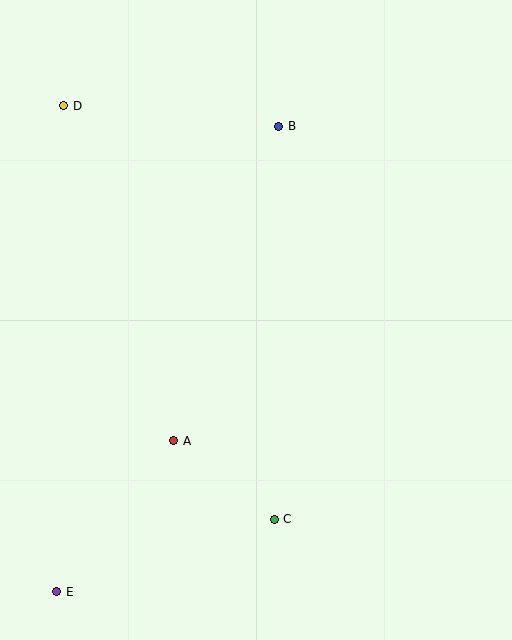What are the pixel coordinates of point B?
Point B is at (279, 126).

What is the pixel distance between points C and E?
The distance between C and E is 229 pixels.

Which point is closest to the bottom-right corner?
Point C is closest to the bottom-right corner.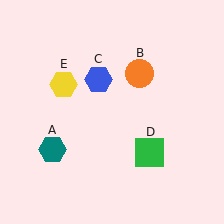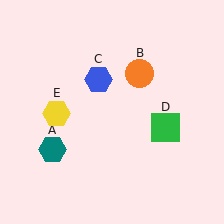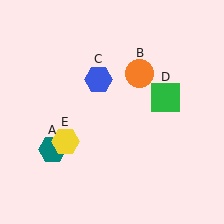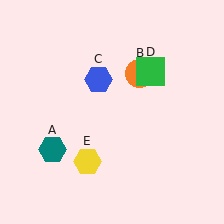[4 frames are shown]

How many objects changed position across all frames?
2 objects changed position: green square (object D), yellow hexagon (object E).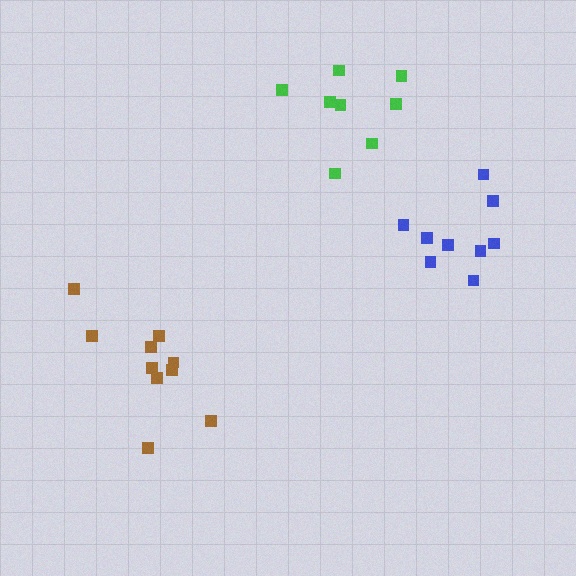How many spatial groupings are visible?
There are 3 spatial groupings.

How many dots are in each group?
Group 1: 10 dots, Group 2: 9 dots, Group 3: 8 dots (27 total).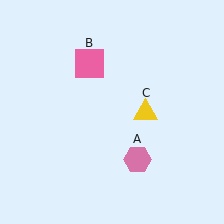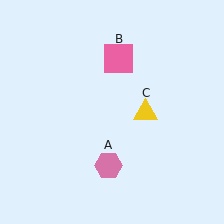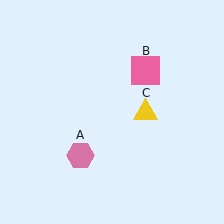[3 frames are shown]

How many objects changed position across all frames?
2 objects changed position: pink hexagon (object A), pink square (object B).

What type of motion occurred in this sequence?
The pink hexagon (object A), pink square (object B) rotated clockwise around the center of the scene.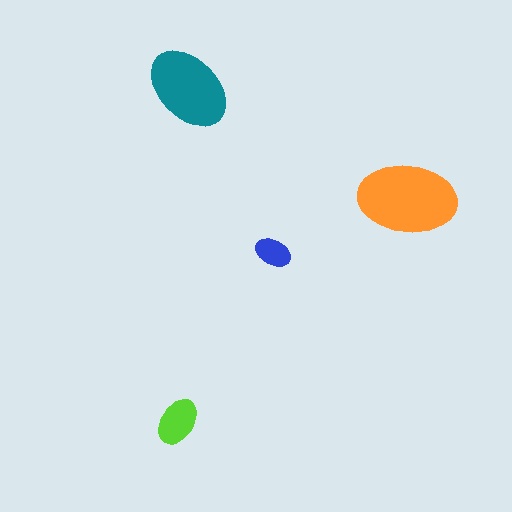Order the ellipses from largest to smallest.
the orange one, the teal one, the lime one, the blue one.